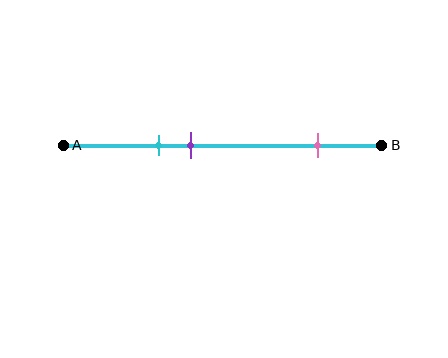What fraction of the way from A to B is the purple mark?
The purple mark is approximately 40% (0.4) of the way from A to B.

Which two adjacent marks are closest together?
The cyan and purple marks are the closest adjacent pair.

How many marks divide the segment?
There are 3 marks dividing the segment.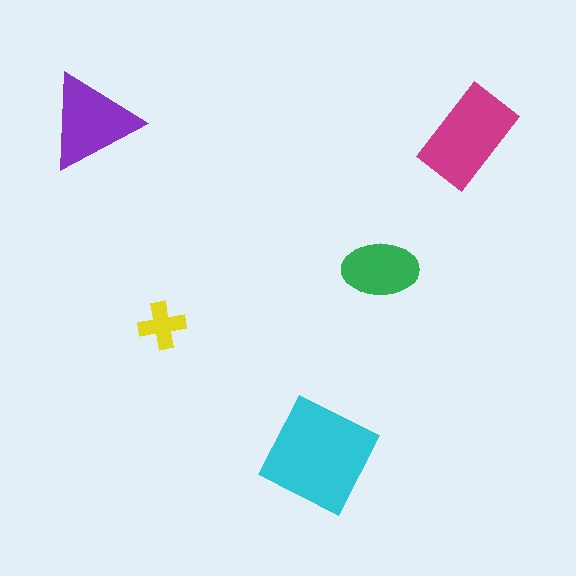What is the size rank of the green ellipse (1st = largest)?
4th.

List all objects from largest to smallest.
The cyan square, the magenta rectangle, the purple triangle, the green ellipse, the yellow cross.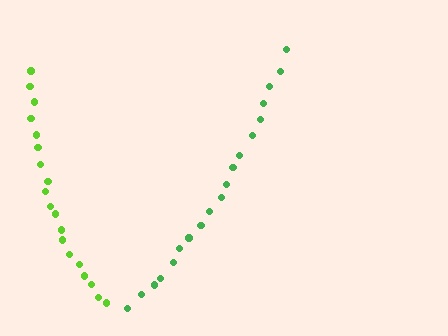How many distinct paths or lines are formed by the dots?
There are 2 distinct paths.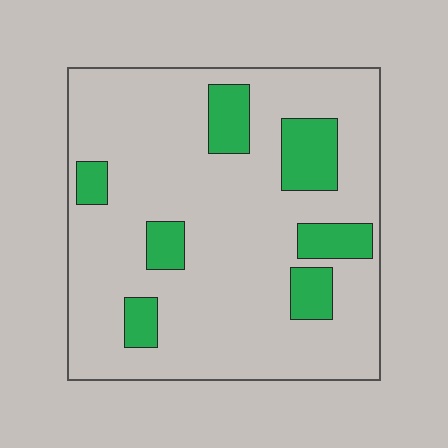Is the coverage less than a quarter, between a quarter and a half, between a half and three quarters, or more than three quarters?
Less than a quarter.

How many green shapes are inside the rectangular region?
7.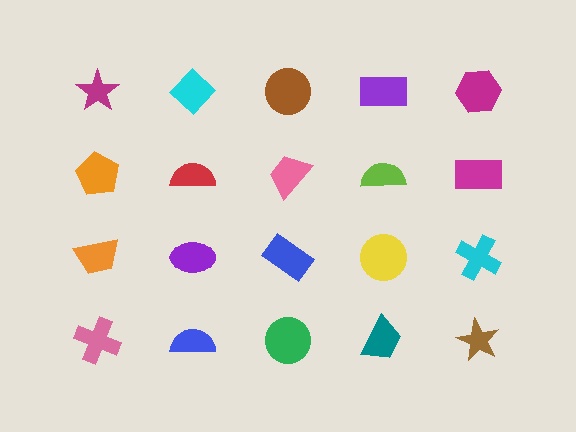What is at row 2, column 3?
A pink trapezoid.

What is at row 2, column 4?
A lime semicircle.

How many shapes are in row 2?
5 shapes.